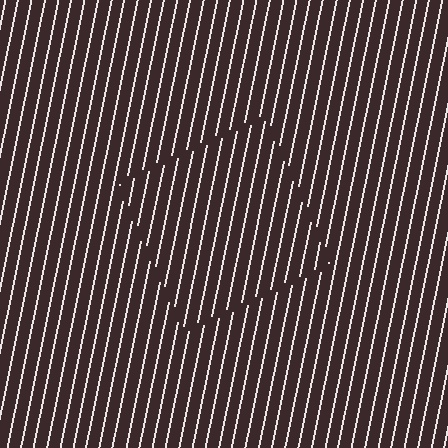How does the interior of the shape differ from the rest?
The interior of the shape contains the same grating, shifted by half a period — the contour is defined by the phase discontinuity where line-ends from the inner and outer gratings abut.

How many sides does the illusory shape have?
4 sides — the line-ends trace a square.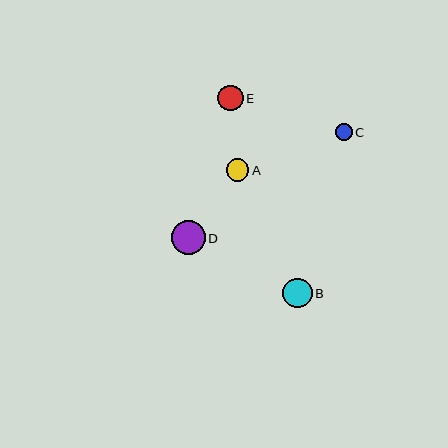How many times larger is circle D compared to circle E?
Circle D is approximately 1.3 times the size of circle E.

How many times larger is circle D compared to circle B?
Circle D is approximately 1.2 times the size of circle B.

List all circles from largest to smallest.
From largest to smallest: D, B, E, A, C.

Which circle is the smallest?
Circle C is the smallest with a size of approximately 17 pixels.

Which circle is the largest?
Circle D is the largest with a size of approximately 34 pixels.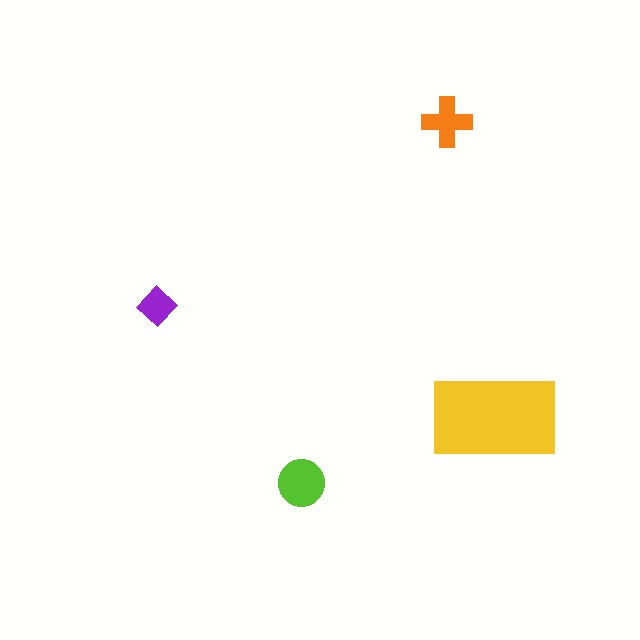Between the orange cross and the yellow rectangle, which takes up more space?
The yellow rectangle.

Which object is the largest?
The yellow rectangle.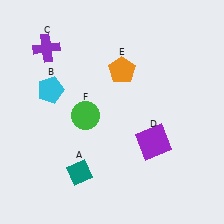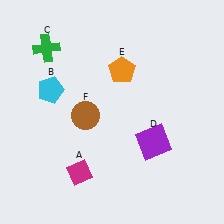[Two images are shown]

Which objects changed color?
A changed from teal to magenta. C changed from purple to green. F changed from green to brown.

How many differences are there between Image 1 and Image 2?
There are 3 differences between the two images.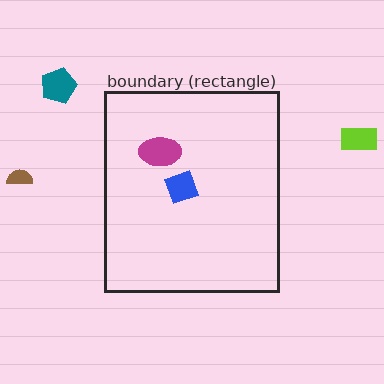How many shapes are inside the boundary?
2 inside, 3 outside.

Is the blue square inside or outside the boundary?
Inside.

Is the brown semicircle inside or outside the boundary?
Outside.